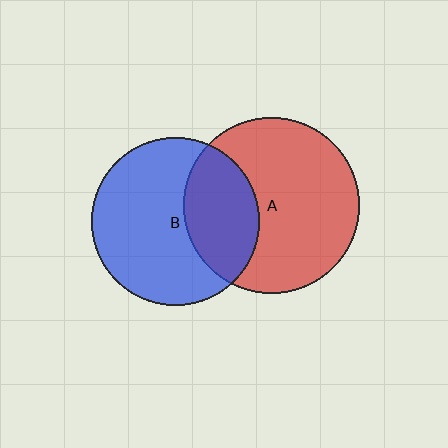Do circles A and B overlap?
Yes.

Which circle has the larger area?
Circle A (red).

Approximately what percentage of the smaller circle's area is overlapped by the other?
Approximately 35%.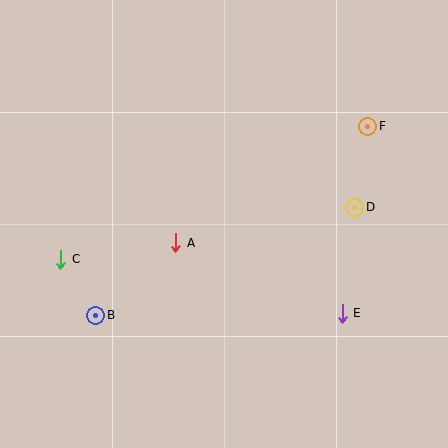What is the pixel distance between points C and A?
The distance between C and A is 116 pixels.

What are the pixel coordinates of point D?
Point D is at (355, 207).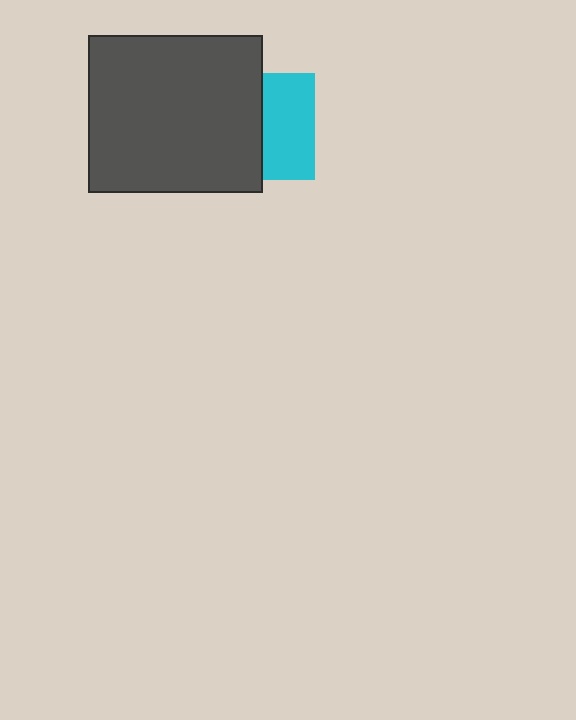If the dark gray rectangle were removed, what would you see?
You would see the complete cyan square.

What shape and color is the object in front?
The object in front is a dark gray rectangle.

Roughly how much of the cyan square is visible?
About half of it is visible (roughly 49%).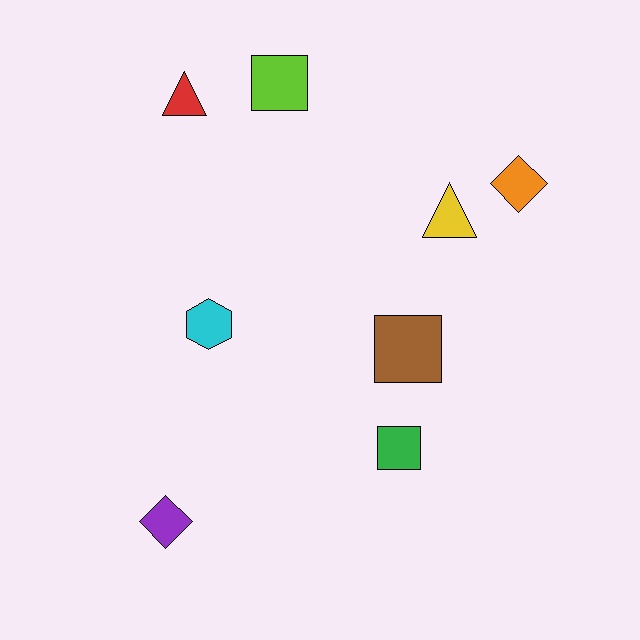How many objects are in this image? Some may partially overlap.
There are 8 objects.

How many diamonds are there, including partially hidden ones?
There are 2 diamonds.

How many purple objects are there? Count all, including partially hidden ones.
There is 1 purple object.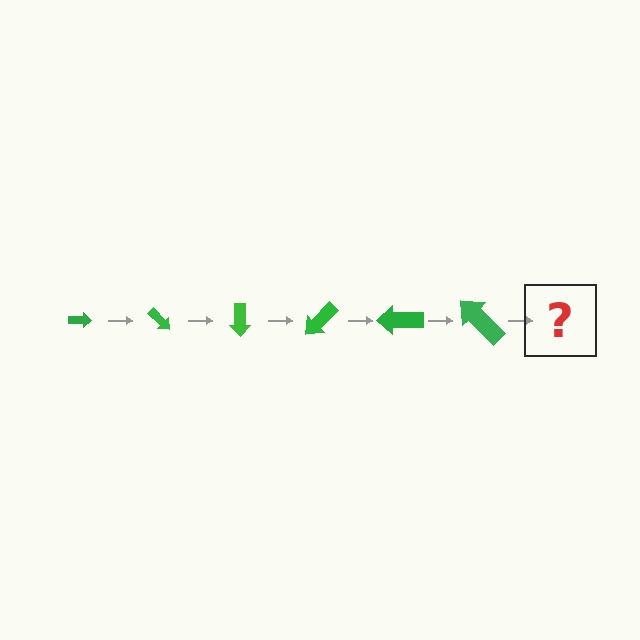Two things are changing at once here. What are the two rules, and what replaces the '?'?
The two rules are that the arrow grows larger each step and it rotates 45 degrees each step. The '?' should be an arrow, larger than the previous one and rotated 270 degrees from the start.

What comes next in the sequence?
The next element should be an arrow, larger than the previous one and rotated 270 degrees from the start.